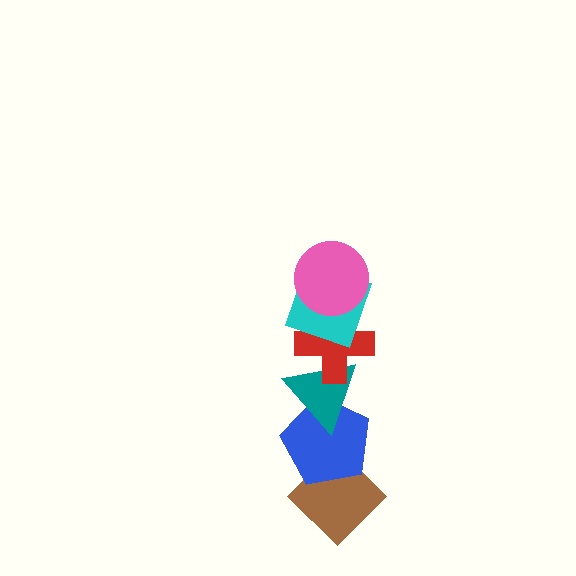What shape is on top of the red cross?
The cyan square is on top of the red cross.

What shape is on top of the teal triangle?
The red cross is on top of the teal triangle.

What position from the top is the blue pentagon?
The blue pentagon is 5th from the top.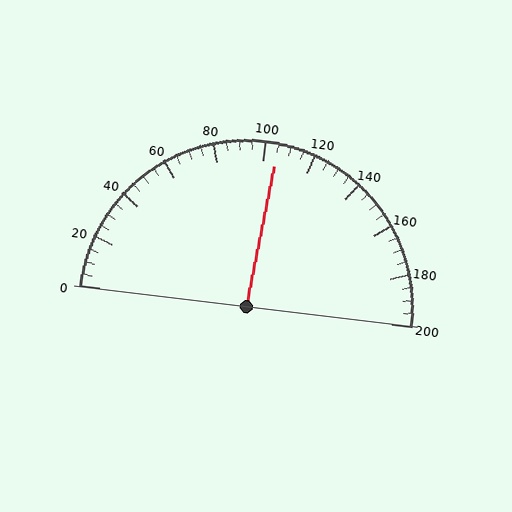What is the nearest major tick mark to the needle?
The nearest major tick mark is 100.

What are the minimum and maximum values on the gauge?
The gauge ranges from 0 to 200.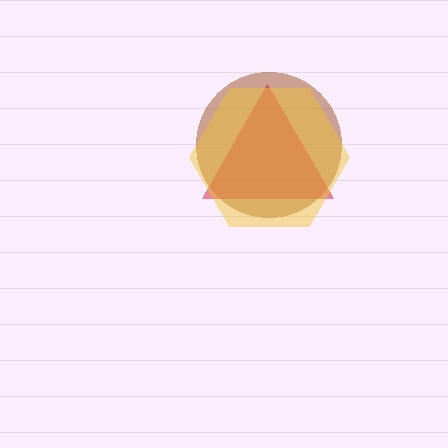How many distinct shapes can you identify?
There are 3 distinct shapes: a brown circle, a red triangle, a yellow hexagon.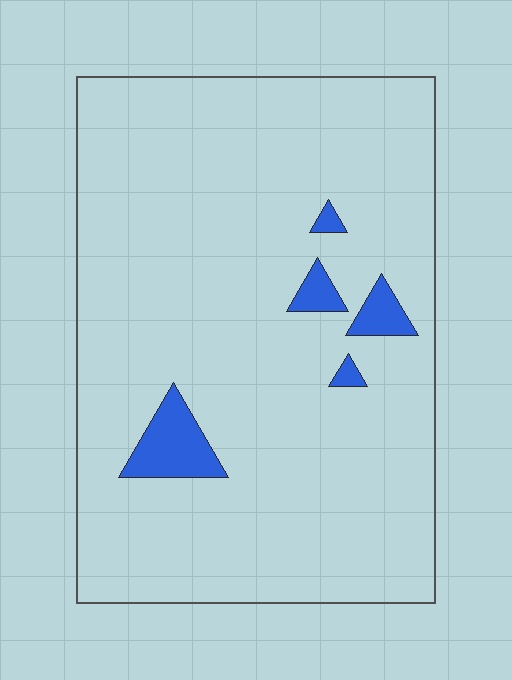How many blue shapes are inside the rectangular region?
5.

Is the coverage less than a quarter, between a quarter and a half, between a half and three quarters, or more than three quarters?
Less than a quarter.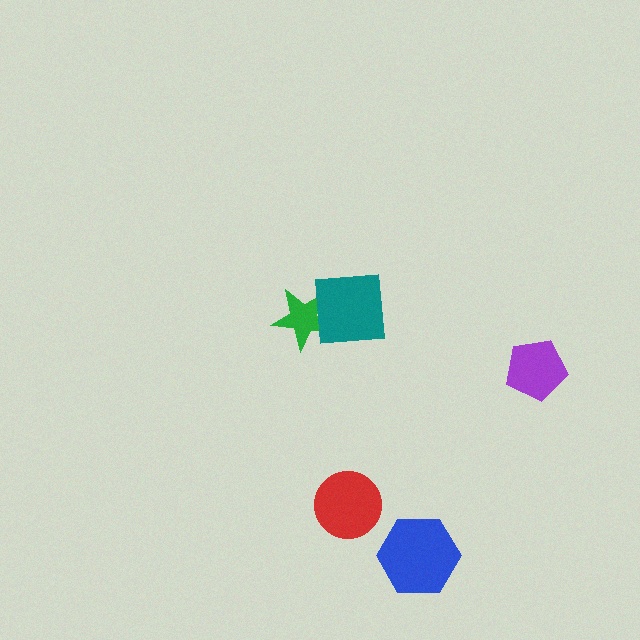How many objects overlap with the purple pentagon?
0 objects overlap with the purple pentagon.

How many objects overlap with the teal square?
1 object overlaps with the teal square.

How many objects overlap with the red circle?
0 objects overlap with the red circle.